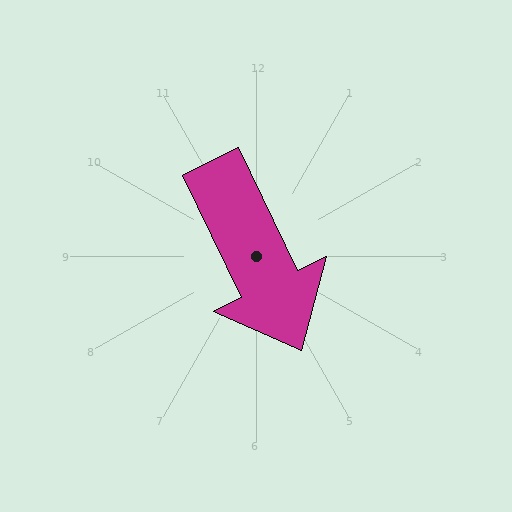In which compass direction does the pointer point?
Southeast.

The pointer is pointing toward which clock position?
Roughly 5 o'clock.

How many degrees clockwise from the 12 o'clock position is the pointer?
Approximately 154 degrees.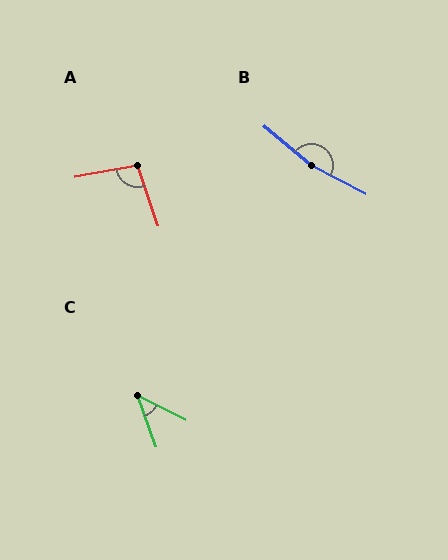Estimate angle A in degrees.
Approximately 99 degrees.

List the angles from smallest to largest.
C (43°), A (99°), B (168°).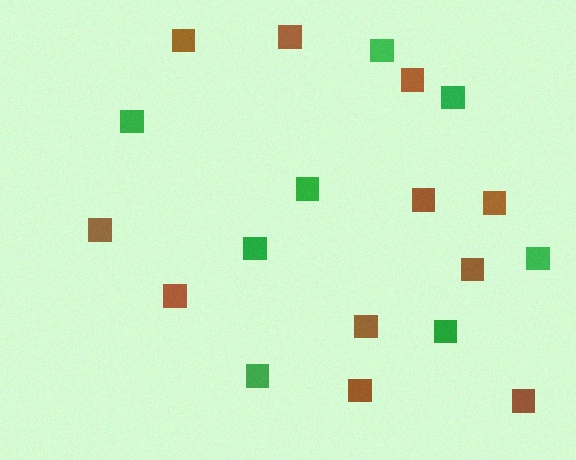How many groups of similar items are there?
There are 2 groups: one group of brown squares (11) and one group of green squares (8).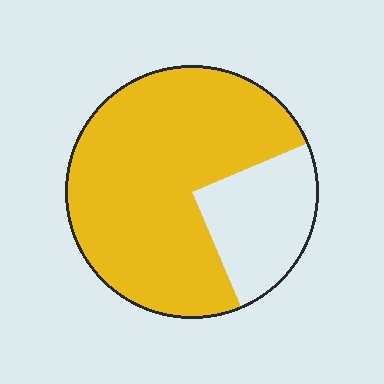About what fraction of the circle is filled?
About three quarters (3/4).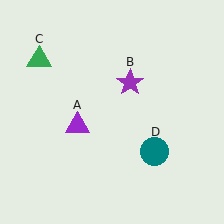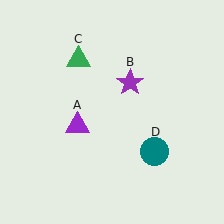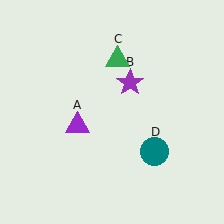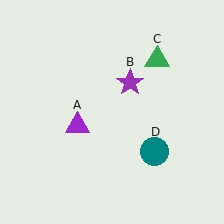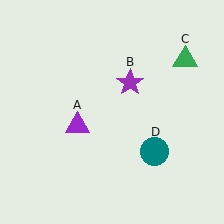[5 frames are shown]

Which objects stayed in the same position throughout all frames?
Purple triangle (object A) and purple star (object B) and teal circle (object D) remained stationary.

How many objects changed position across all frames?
1 object changed position: green triangle (object C).